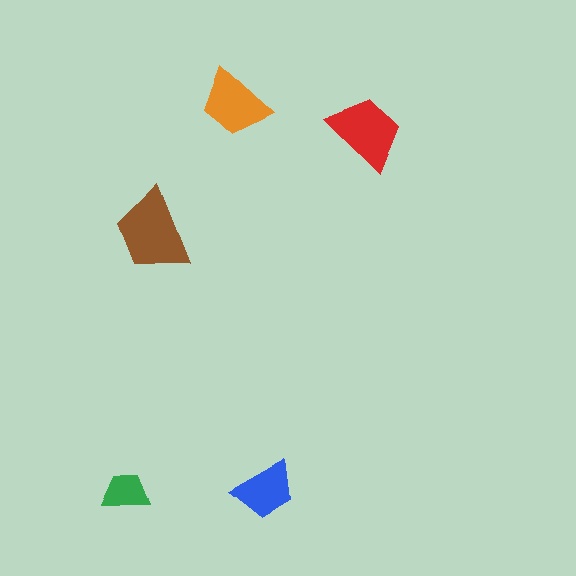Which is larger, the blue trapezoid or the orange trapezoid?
The orange one.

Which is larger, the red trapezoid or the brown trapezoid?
The brown one.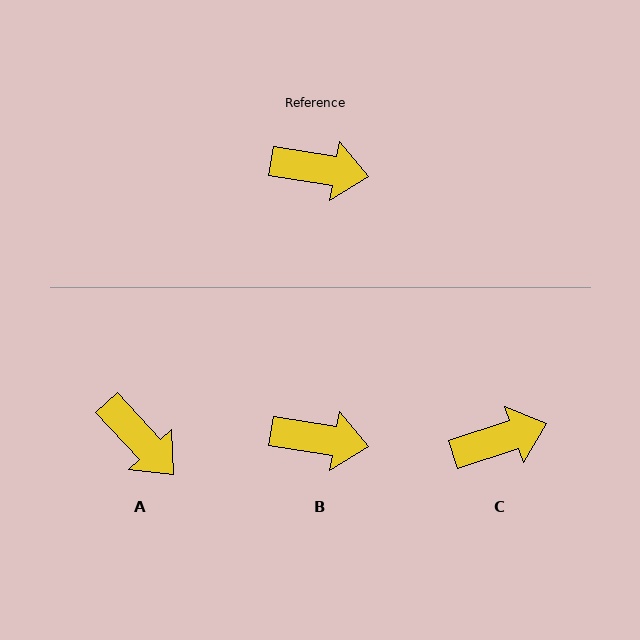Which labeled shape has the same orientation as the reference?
B.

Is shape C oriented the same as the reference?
No, it is off by about 27 degrees.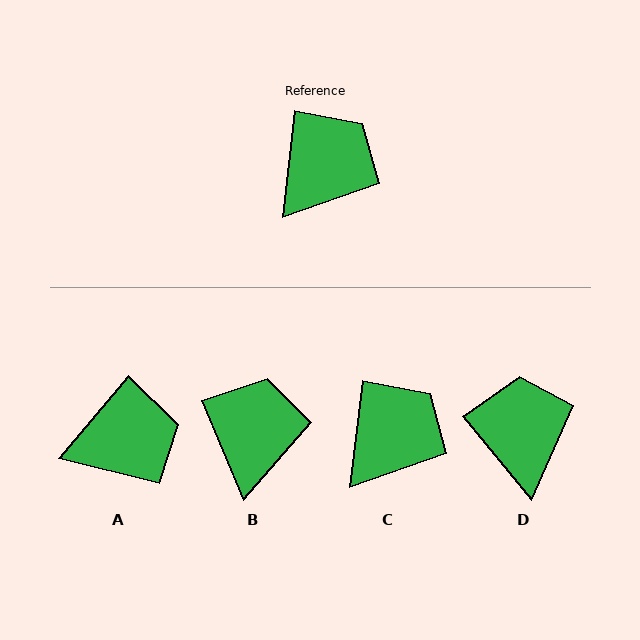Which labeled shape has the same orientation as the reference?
C.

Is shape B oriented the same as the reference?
No, it is off by about 29 degrees.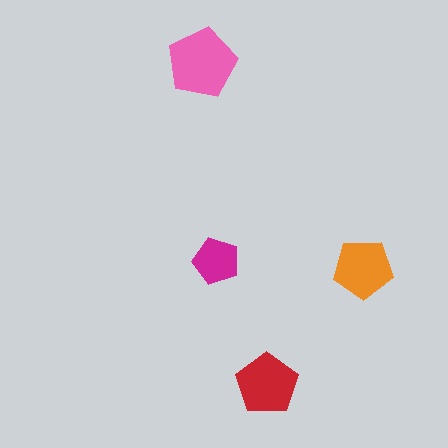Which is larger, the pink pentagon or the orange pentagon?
The pink one.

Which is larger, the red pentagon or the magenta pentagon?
The red one.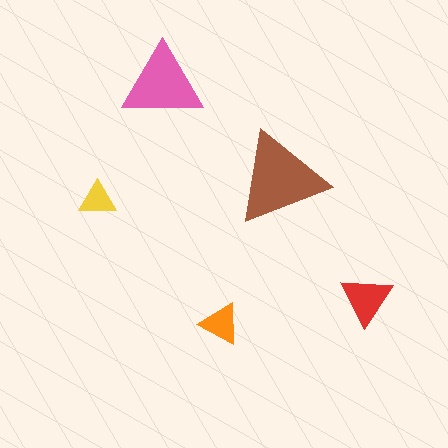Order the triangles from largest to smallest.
the brown one, the pink one, the red one, the orange one, the yellow one.